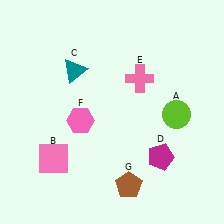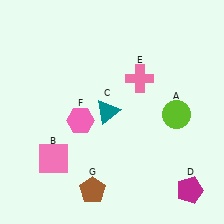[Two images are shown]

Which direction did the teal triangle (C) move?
The teal triangle (C) moved down.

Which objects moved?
The objects that moved are: the teal triangle (C), the magenta pentagon (D), the brown pentagon (G).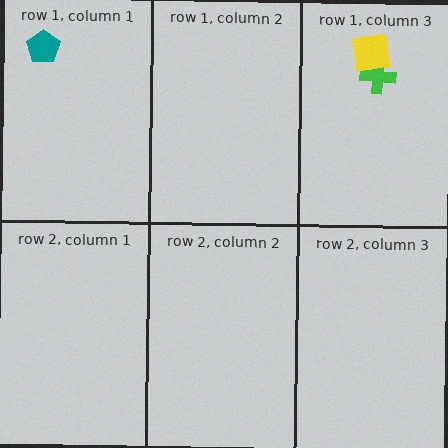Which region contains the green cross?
The row 1, column 3 region.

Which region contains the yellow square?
The row 1, column 3 region.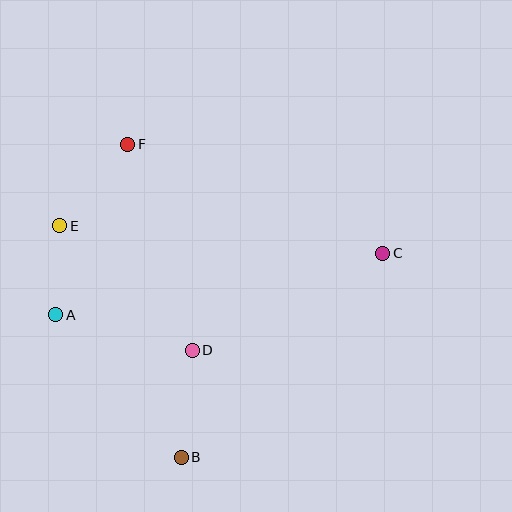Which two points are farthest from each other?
Points A and C are farthest from each other.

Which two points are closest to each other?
Points A and E are closest to each other.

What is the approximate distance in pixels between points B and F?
The distance between B and F is approximately 318 pixels.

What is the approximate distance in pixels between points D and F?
The distance between D and F is approximately 216 pixels.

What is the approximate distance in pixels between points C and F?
The distance between C and F is approximately 278 pixels.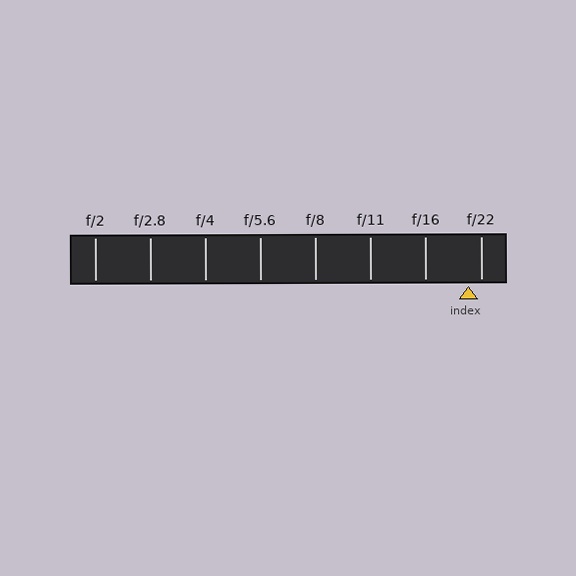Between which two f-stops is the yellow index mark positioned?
The index mark is between f/16 and f/22.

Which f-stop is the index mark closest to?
The index mark is closest to f/22.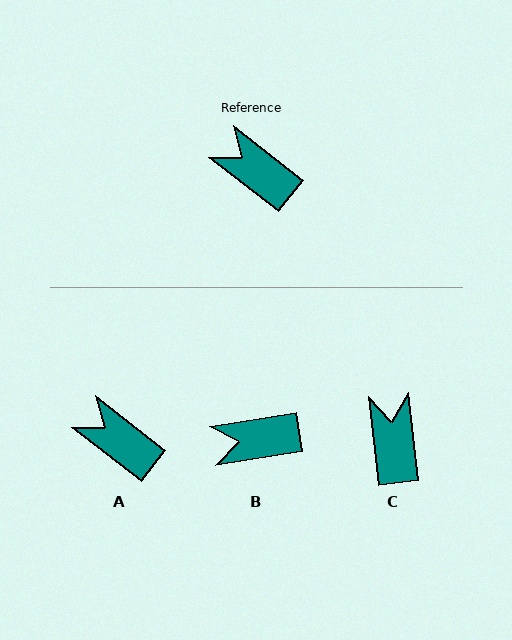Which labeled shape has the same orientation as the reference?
A.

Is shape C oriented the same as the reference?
No, it is off by about 46 degrees.